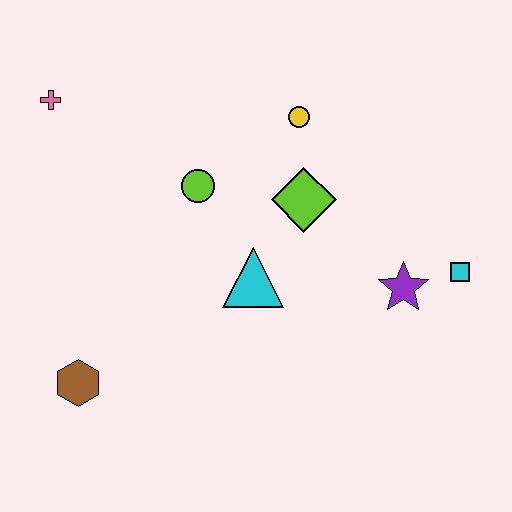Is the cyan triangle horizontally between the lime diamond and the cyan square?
No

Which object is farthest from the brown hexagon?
The cyan square is farthest from the brown hexagon.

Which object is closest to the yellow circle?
The lime diamond is closest to the yellow circle.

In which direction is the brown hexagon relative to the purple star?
The brown hexagon is to the left of the purple star.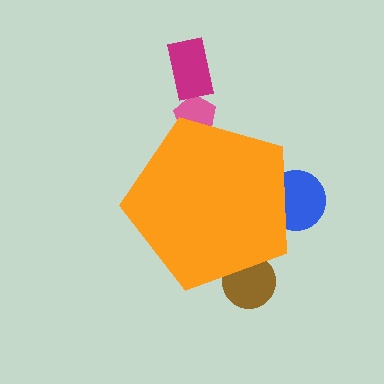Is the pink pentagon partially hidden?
Yes, the pink pentagon is partially hidden behind the orange pentagon.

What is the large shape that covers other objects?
An orange pentagon.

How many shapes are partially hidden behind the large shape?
3 shapes are partially hidden.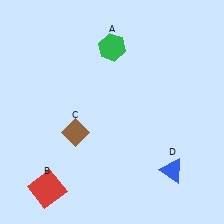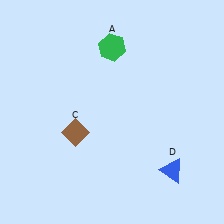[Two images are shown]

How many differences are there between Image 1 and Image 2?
There is 1 difference between the two images.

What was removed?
The red square (B) was removed in Image 2.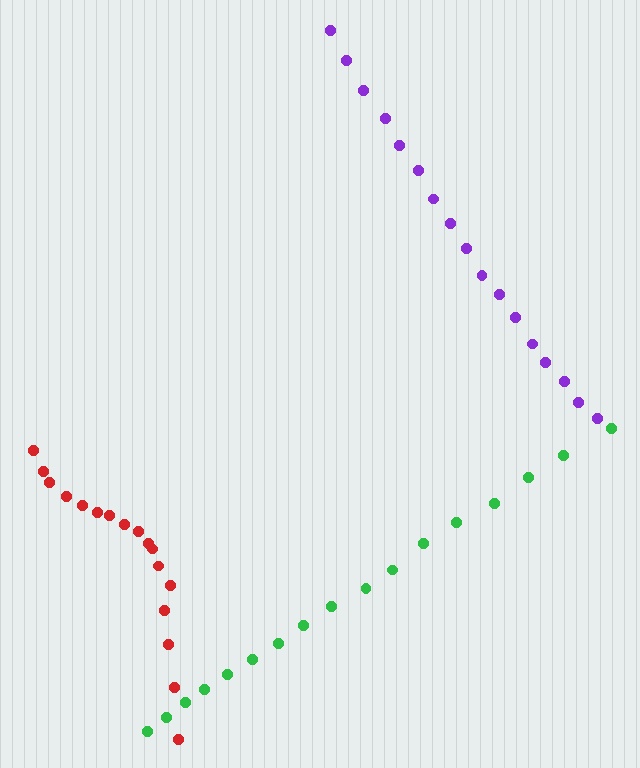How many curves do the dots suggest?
There are 3 distinct paths.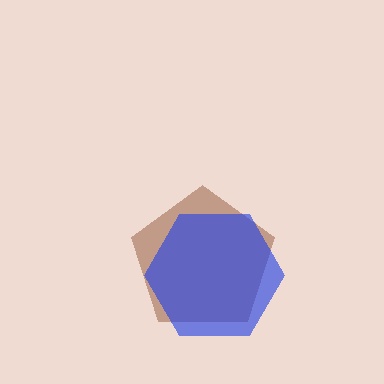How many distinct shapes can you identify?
There are 2 distinct shapes: a brown pentagon, a blue hexagon.